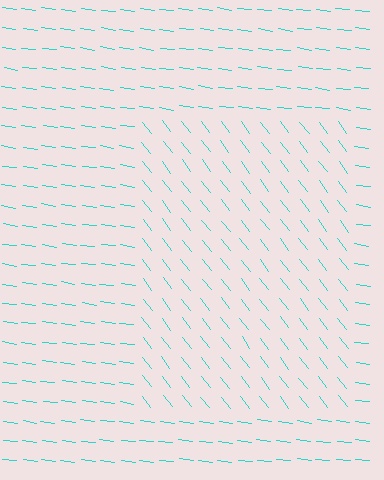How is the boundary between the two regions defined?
The boundary is defined purely by a change in line orientation (approximately 45 degrees difference). All lines are the same color and thickness.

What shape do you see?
I see a rectangle.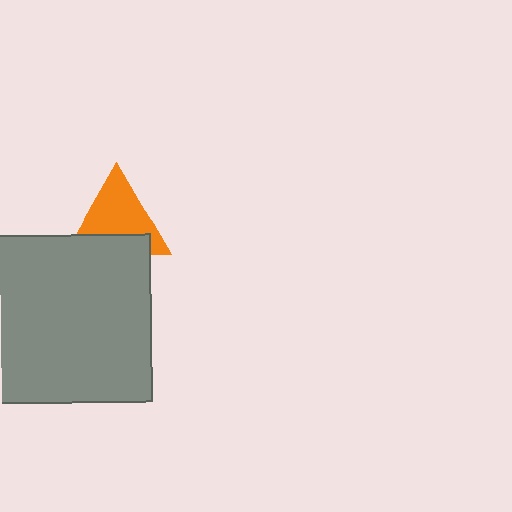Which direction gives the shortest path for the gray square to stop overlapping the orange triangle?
Moving down gives the shortest separation.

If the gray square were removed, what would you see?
You would see the complete orange triangle.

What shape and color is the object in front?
The object in front is a gray square.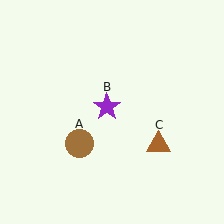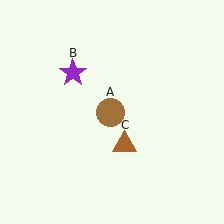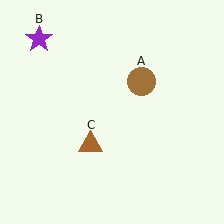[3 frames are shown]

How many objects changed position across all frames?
3 objects changed position: brown circle (object A), purple star (object B), brown triangle (object C).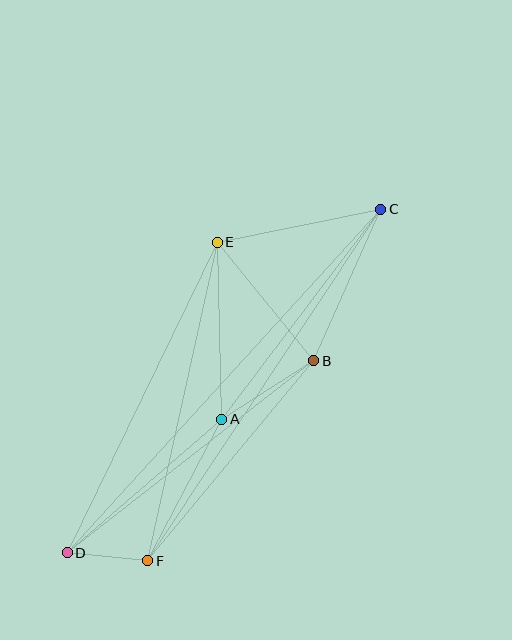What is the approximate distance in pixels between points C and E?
The distance between C and E is approximately 167 pixels.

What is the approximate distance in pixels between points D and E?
The distance between D and E is approximately 345 pixels.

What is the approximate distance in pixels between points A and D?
The distance between A and D is approximately 204 pixels.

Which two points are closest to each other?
Points D and F are closest to each other.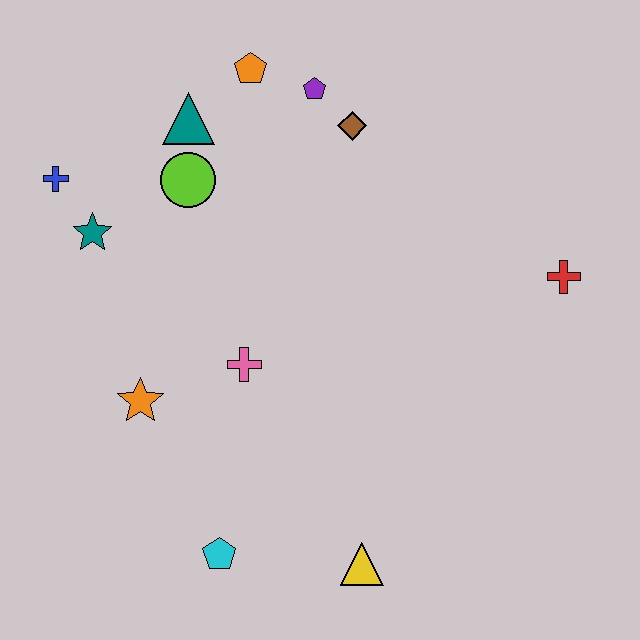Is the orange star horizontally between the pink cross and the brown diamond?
No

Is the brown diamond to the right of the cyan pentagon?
Yes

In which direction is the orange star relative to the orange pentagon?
The orange star is below the orange pentagon.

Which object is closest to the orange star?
The pink cross is closest to the orange star.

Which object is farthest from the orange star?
The red cross is farthest from the orange star.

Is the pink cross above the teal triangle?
No